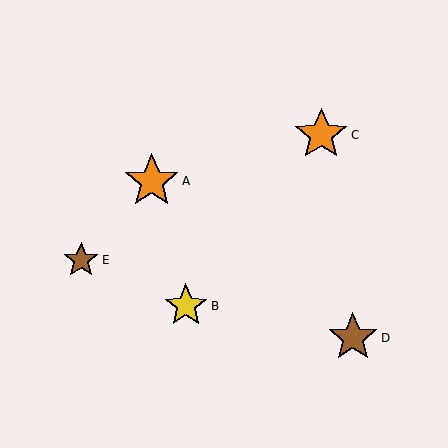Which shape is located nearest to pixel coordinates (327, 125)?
The orange star (labeled C) at (321, 135) is nearest to that location.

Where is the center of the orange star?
The center of the orange star is at (152, 181).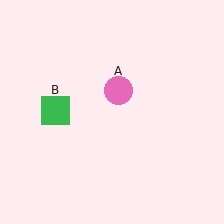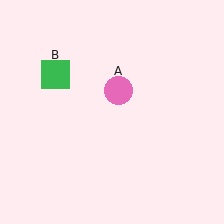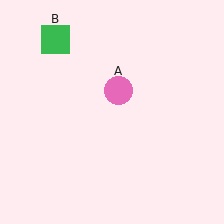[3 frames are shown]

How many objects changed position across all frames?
1 object changed position: green square (object B).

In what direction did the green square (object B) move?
The green square (object B) moved up.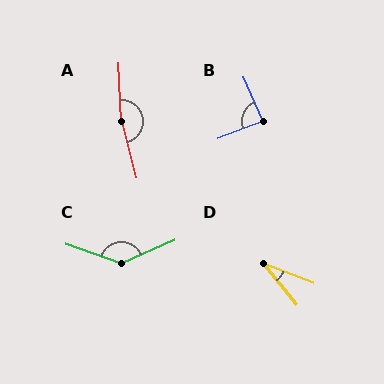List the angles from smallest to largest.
D (30°), B (88°), C (137°), A (168°).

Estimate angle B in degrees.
Approximately 88 degrees.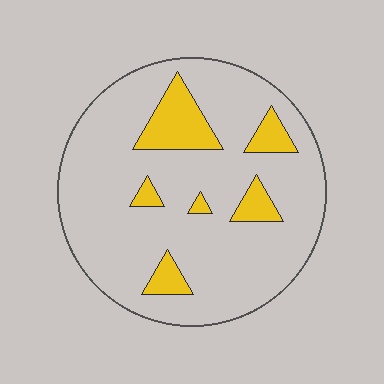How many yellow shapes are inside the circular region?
6.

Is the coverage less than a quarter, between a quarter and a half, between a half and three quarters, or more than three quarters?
Less than a quarter.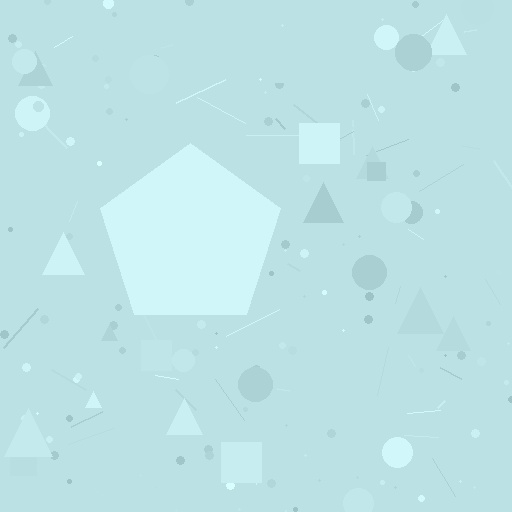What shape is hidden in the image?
A pentagon is hidden in the image.